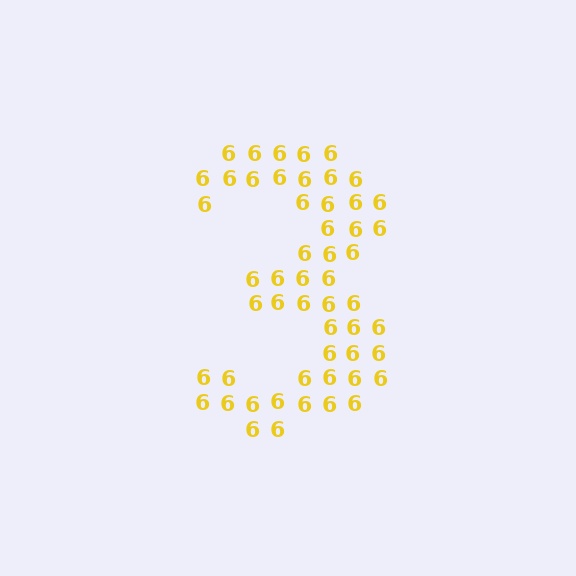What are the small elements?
The small elements are digit 6's.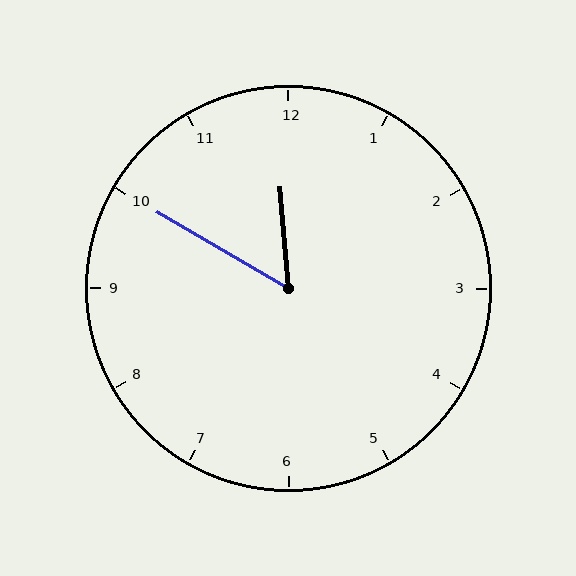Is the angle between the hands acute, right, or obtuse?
It is acute.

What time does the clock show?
11:50.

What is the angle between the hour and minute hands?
Approximately 55 degrees.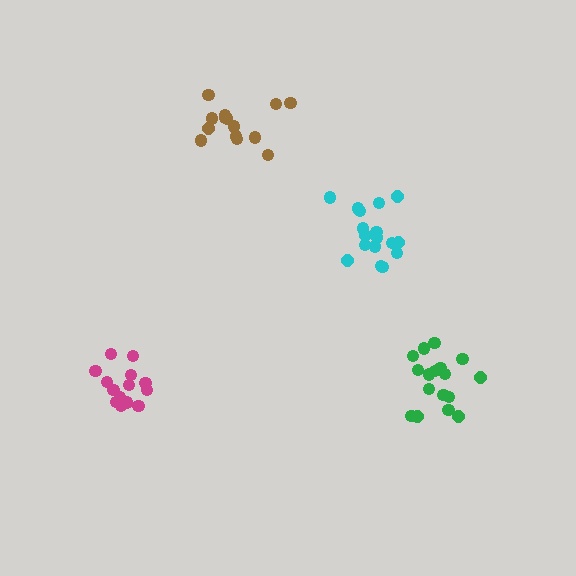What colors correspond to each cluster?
The clusters are colored: green, brown, magenta, cyan.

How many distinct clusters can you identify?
There are 4 distinct clusters.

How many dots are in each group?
Group 1: 17 dots, Group 2: 14 dots, Group 3: 14 dots, Group 4: 17 dots (62 total).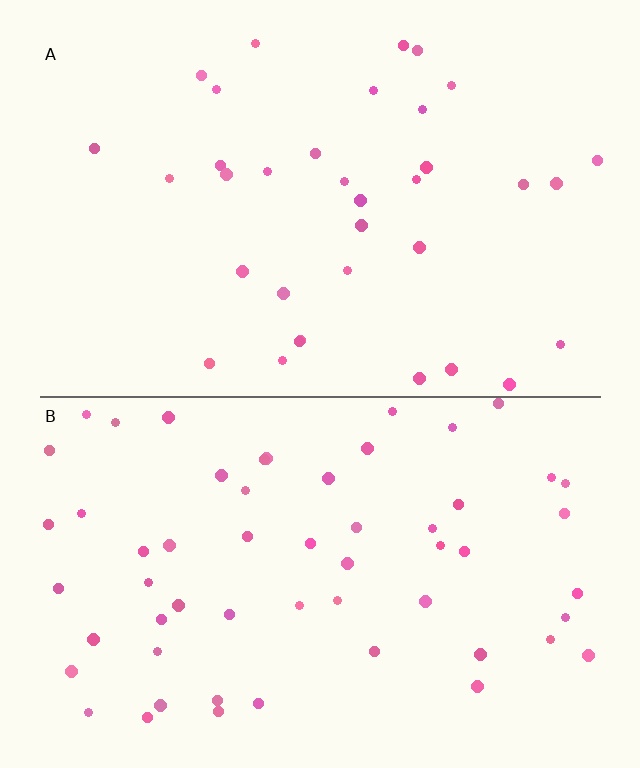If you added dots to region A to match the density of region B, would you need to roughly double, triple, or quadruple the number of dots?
Approximately double.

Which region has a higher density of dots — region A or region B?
B (the bottom).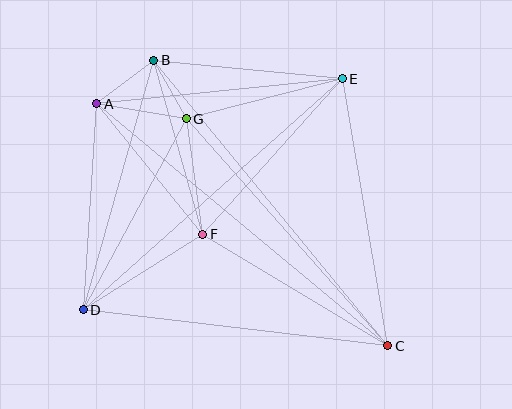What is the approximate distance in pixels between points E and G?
The distance between E and G is approximately 161 pixels.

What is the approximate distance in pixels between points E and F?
The distance between E and F is approximately 209 pixels.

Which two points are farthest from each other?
Points A and C are farthest from each other.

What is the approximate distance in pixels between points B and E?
The distance between B and E is approximately 190 pixels.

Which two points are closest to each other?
Points B and G are closest to each other.